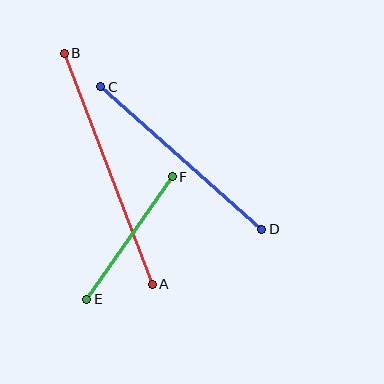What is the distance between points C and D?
The distance is approximately 215 pixels.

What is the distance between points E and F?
The distance is approximately 149 pixels.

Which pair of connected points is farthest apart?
Points A and B are farthest apart.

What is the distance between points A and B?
The distance is approximately 247 pixels.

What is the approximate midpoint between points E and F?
The midpoint is at approximately (129, 238) pixels.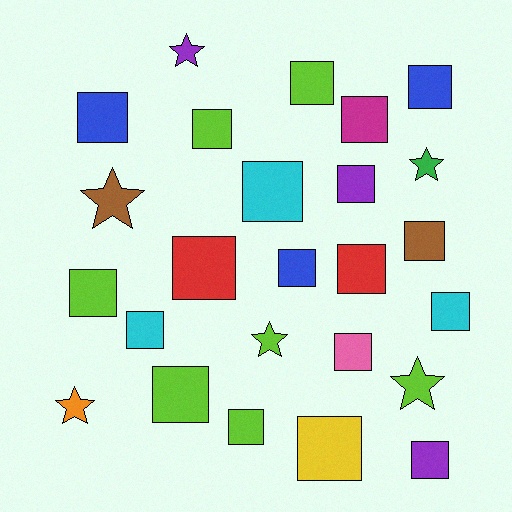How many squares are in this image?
There are 19 squares.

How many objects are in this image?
There are 25 objects.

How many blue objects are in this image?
There are 3 blue objects.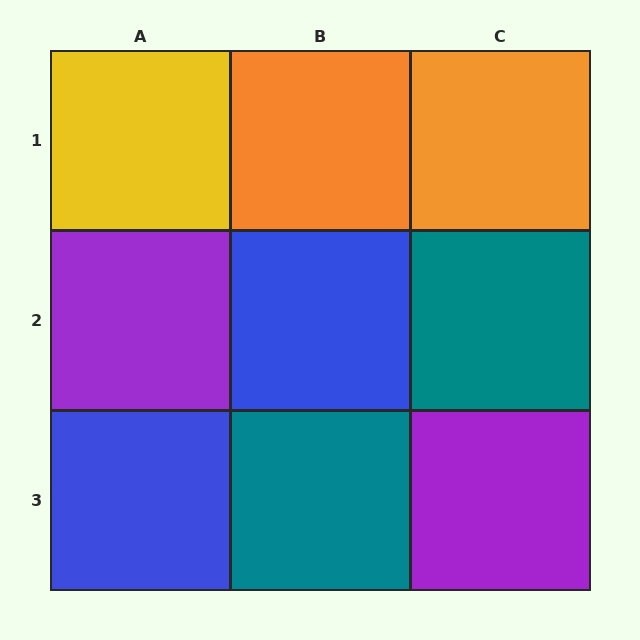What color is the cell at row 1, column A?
Yellow.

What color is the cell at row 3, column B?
Teal.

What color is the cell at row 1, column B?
Orange.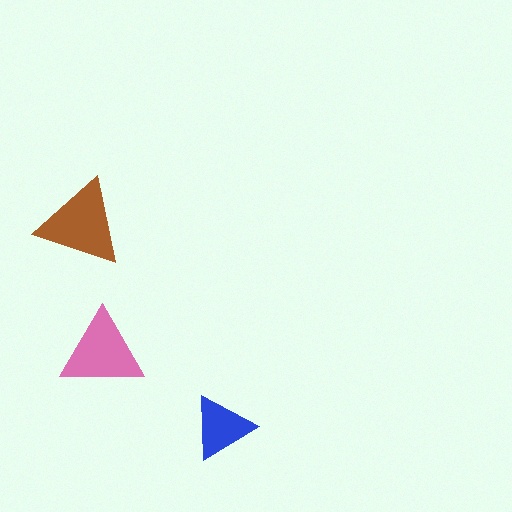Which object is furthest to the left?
The brown triangle is leftmost.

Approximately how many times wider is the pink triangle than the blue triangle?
About 1.5 times wider.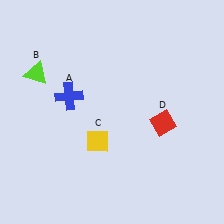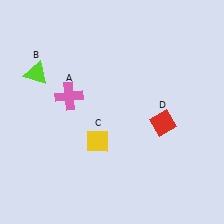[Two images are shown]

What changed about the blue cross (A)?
In Image 1, A is blue. In Image 2, it changed to pink.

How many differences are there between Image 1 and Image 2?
There is 1 difference between the two images.